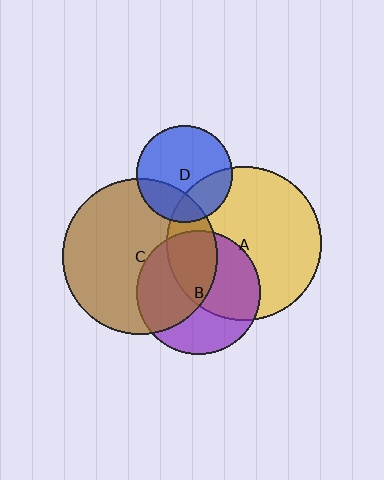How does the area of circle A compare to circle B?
Approximately 1.5 times.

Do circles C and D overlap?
Yes.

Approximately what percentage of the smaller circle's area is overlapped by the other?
Approximately 25%.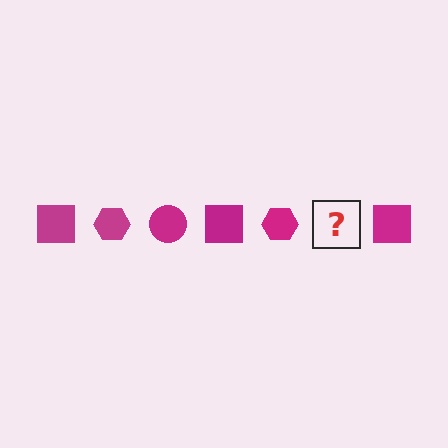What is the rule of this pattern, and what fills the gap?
The rule is that the pattern cycles through square, hexagon, circle shapes in magenta. The gap should be filled with a magenta circle.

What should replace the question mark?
The question mark should be replaced with a magenta circle.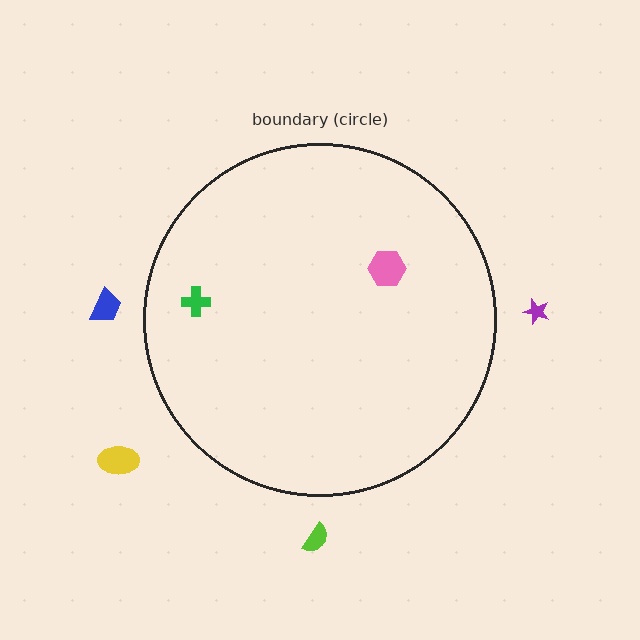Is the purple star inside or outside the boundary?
Outside.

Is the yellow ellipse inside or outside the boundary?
Outside.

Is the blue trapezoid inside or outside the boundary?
Outside.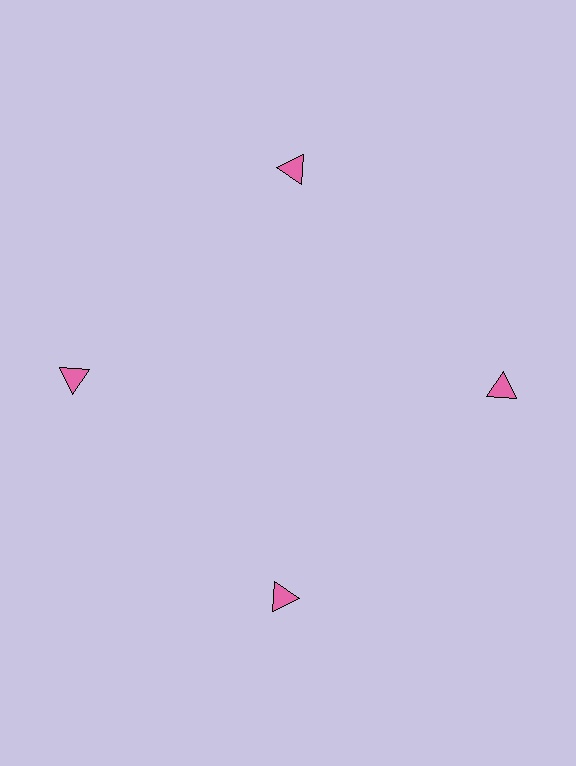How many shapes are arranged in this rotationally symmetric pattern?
There are 4 shapes, arranged in 4 groups of 1.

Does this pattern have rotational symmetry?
Yes, this pattern has 4-fold rotational symmetry. It looks the same after rotating 90 degrees around the center.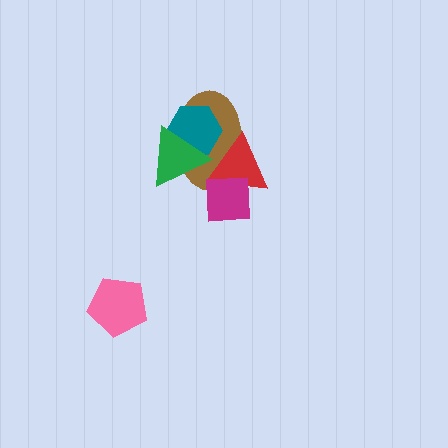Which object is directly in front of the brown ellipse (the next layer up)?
The teal hexagon is directly in front of the brown ellipse.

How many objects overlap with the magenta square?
2 objects overlap with the magenta square.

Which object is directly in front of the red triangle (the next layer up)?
The magenta square is directly in front of the red triangle.